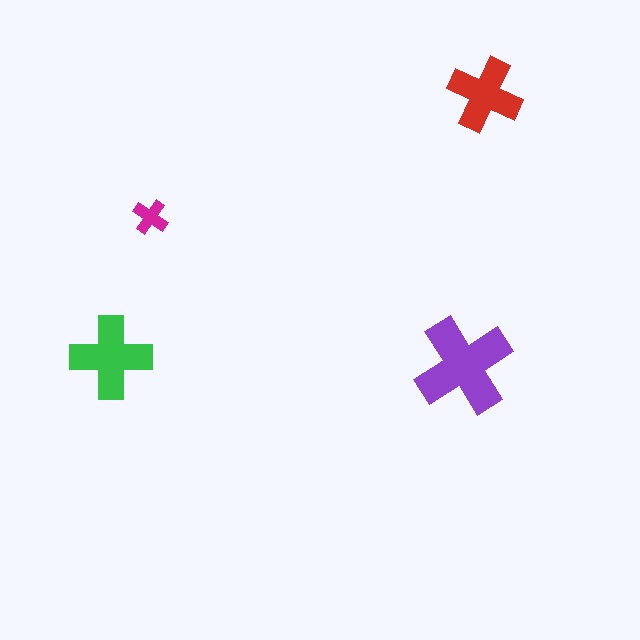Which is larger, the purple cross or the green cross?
The purple one.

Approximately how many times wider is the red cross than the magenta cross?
About 2 times wider.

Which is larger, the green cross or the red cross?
The green one.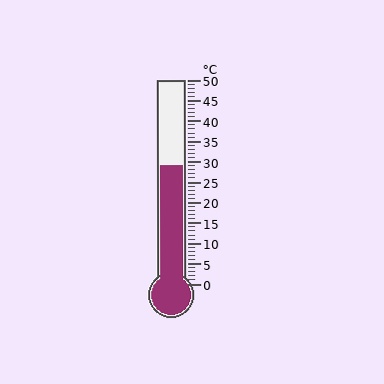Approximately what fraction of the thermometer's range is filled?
The thermometer is filled to approximately 60% of its range.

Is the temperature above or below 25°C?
The temperature is above 25°C.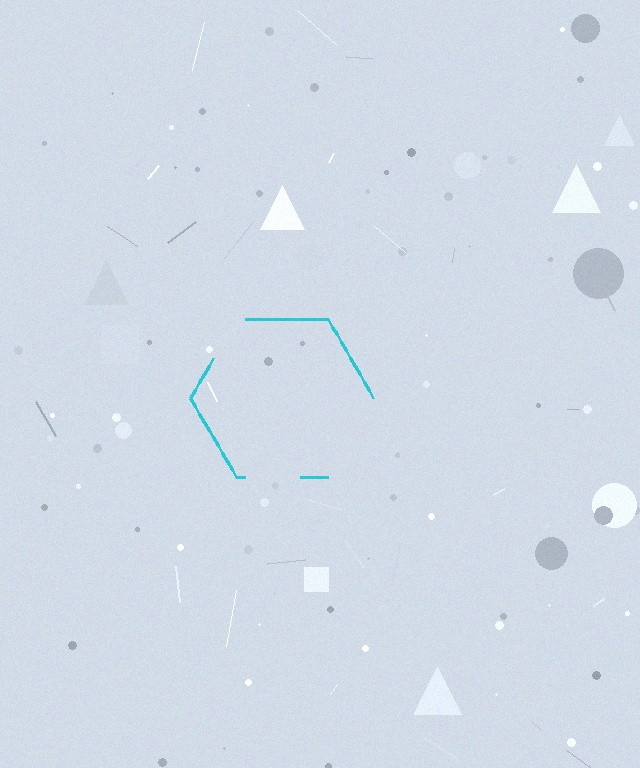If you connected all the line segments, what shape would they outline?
They would outline a hexagon.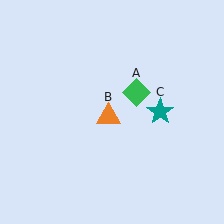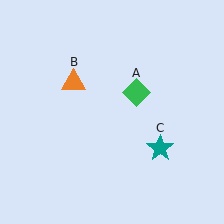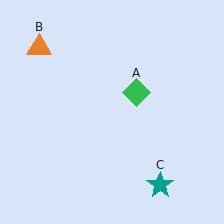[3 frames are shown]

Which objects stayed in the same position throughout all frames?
Green diamond (object A) remained stationary.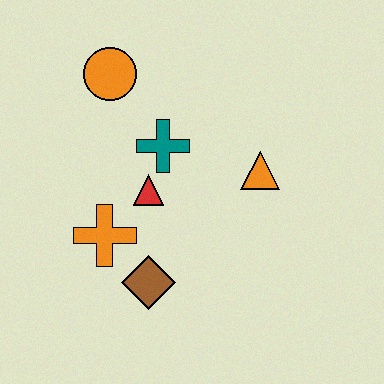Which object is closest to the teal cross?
The red triangle is closest to the teal cross.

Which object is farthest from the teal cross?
The brown diamond is farthest from the teal cross.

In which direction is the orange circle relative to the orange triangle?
The orange circle is to the left of the orange triangle.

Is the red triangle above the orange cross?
Yes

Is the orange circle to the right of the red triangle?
No